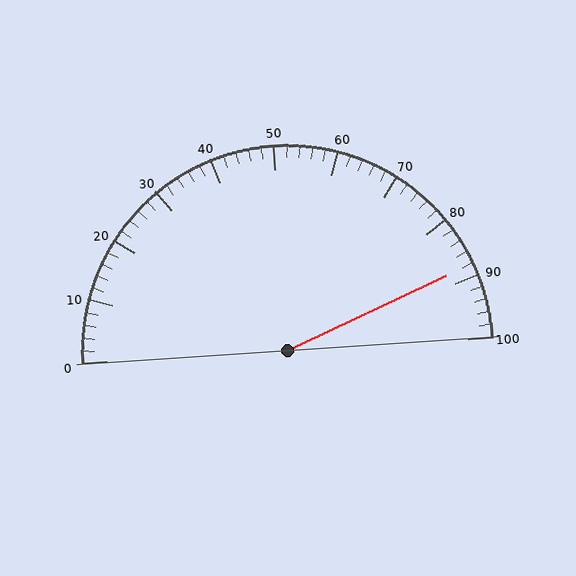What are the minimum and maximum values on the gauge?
The gauge ranges from 0 to 100.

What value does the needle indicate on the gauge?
The needle indicates approximately 88.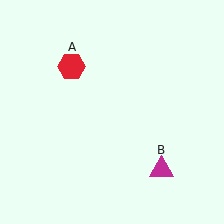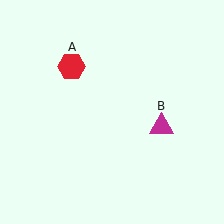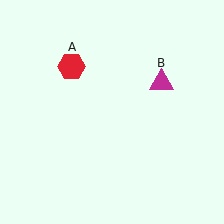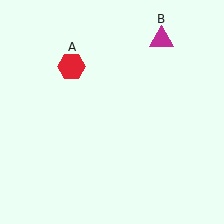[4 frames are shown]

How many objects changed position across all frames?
1 object changed position: magenta triangle (object B).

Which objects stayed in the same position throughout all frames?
Red hexagon (object A) remained stationary.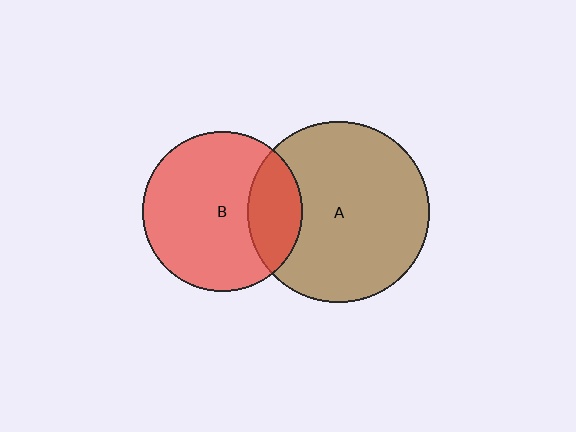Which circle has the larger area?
Circle A (brown).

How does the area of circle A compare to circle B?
Approximately 1.3 times.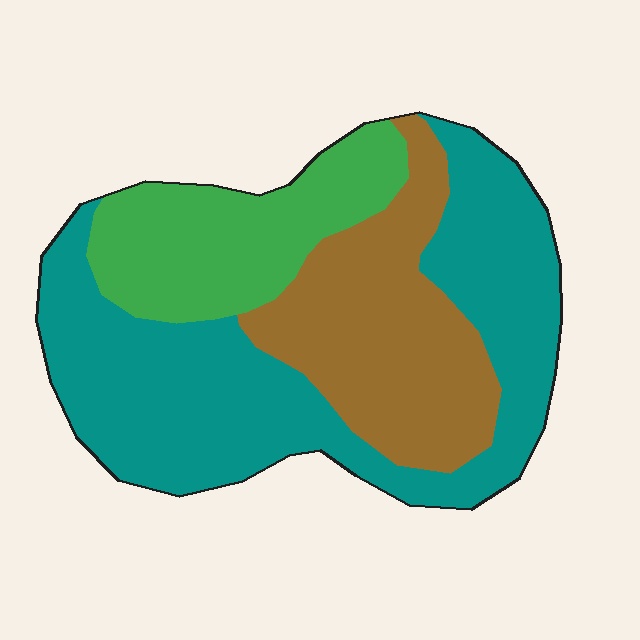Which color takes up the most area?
Teal, at roughly 50%.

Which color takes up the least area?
Green, at roughly 20%.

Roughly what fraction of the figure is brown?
Brown covers around 30% of the figure.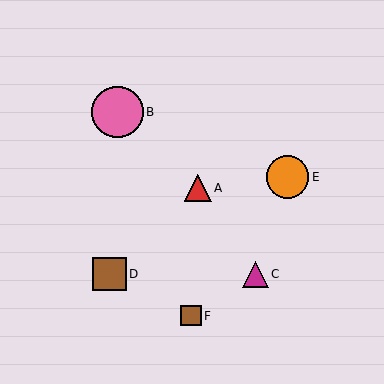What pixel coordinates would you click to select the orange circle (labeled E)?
Click at (287, 177) to select the orange circle E.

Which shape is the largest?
The pink circle (labeled B) is the largest.